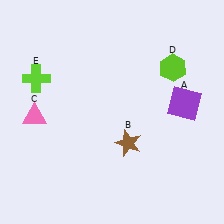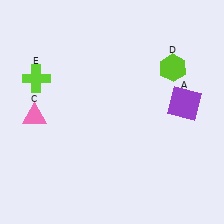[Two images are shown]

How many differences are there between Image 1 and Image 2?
There is 1 difference between the two images.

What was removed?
The brown star (B) was removed in Image 2.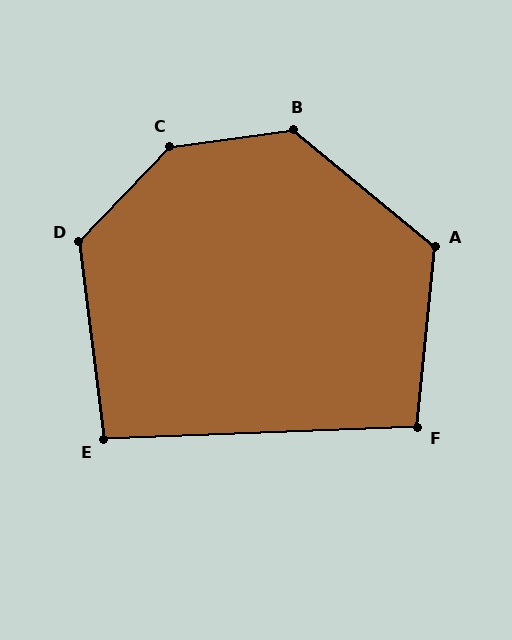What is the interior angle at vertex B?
Approximately 133 degrees (obtuse).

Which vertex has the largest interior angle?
C, at approximately 141 degrees.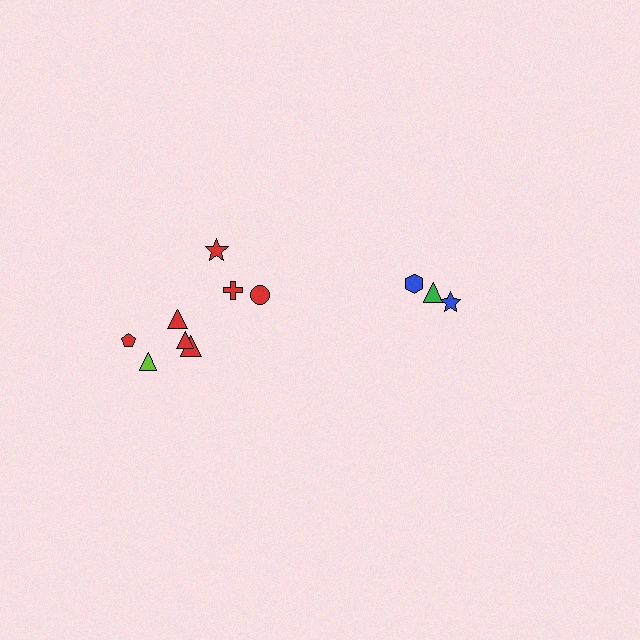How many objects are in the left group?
There are 8 objects.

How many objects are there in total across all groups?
There are 11 objects.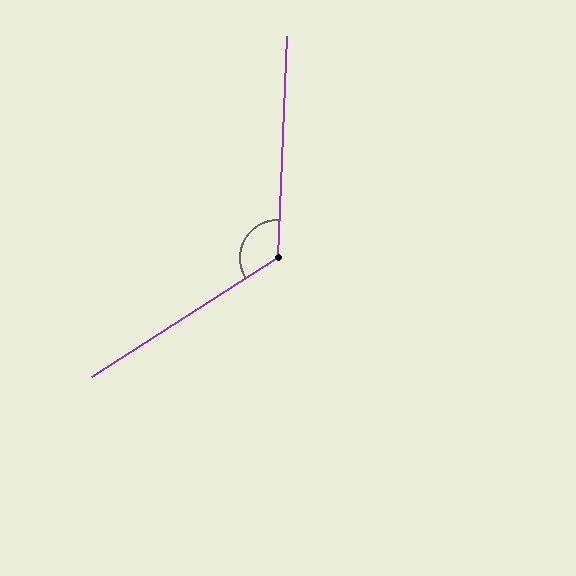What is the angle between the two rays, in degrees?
Approximately 125 degrees.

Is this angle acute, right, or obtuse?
It is obtuse.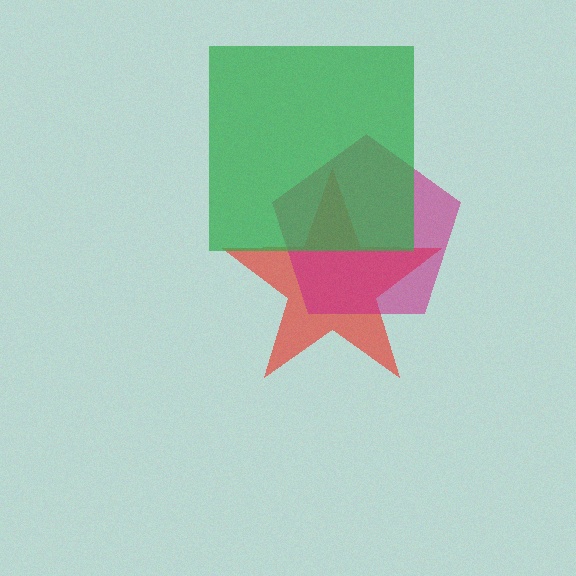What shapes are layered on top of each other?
The layered shapes are: a red star, a magenta pentagon, a green square.